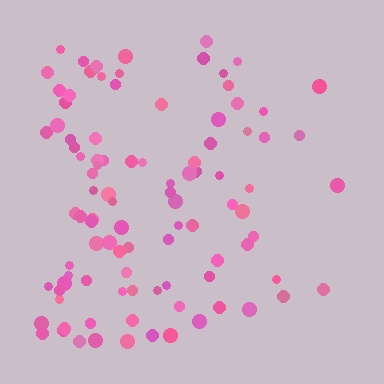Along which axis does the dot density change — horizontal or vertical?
Horizontal.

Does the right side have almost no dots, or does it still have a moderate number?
Still a moderate number, just noticeably fewer than the left.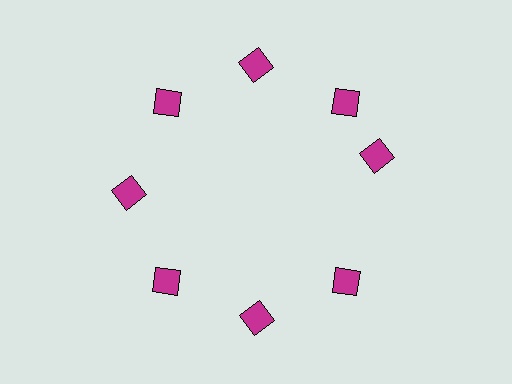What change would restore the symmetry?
The symmetry would be restored by rotating it back into even spacing with its neighbors so that all 8 diamonds sit at equal angles and equal distance from the center.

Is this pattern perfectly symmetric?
No. The 8 magenta diamonds are arranged in a ring, but one element near the 3 o'clock position is rotated out of alignment along the ring, breaking the 8-fold rotational symmetry.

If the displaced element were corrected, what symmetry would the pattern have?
It would have 8-fold rotational symmetry — the pattern would map onto itself every 45 degrees.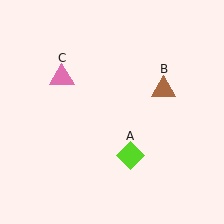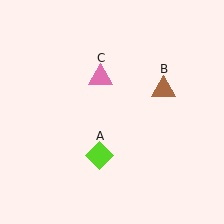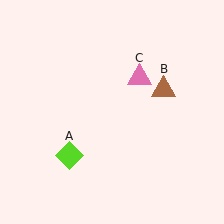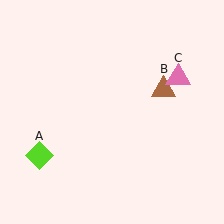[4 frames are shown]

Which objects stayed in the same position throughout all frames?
Brown triangle (object B) remained stationary.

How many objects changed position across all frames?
2 objects changed position: lime diamond (object A), pink triangle (object C).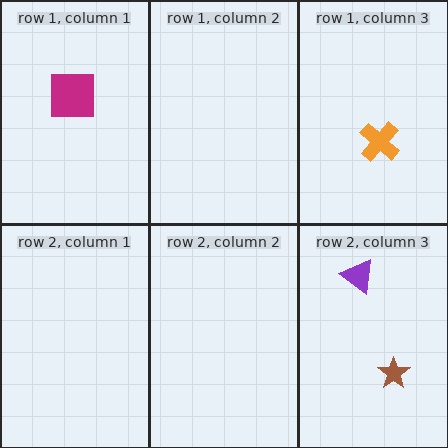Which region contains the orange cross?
The row 1, column 3 region.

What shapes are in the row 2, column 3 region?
The purple triangle, the brown star.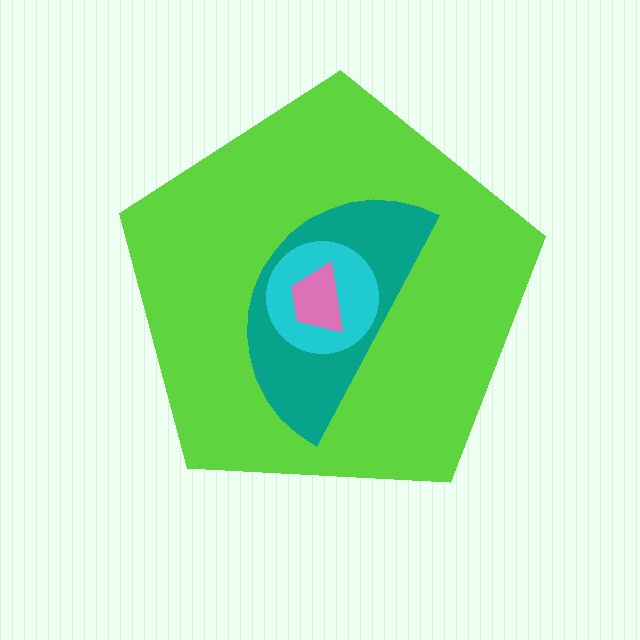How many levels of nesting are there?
4.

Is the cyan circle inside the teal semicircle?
Yes.